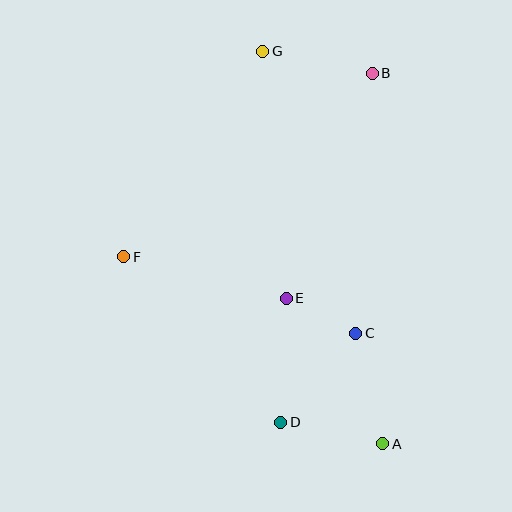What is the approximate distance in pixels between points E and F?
The distance between E and F is approximately 168 pixels.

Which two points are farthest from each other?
Points A and G are farthest from each other.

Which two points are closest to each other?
Points C and E are closest to each other.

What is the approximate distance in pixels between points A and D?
The distance between A and D is approximately 104 pixels.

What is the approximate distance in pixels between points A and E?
The distance between A and E is approximately 175 pixels.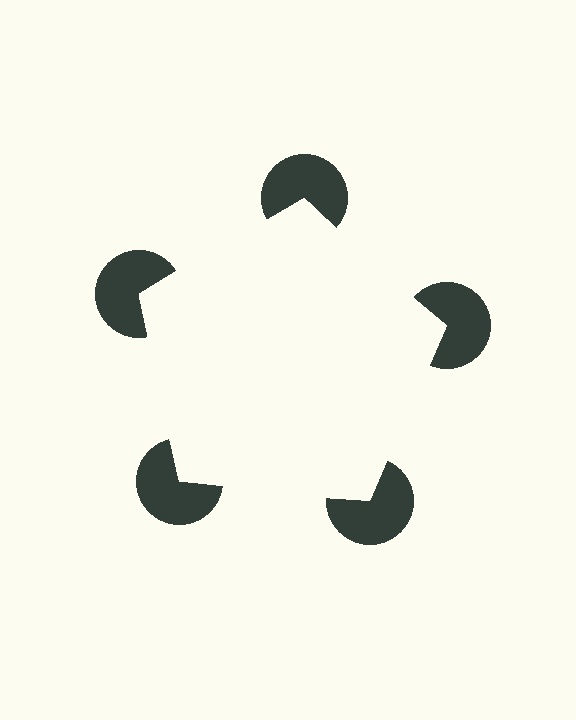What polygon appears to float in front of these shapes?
An illusory pentagon — its edges are inferred from the aligned wedge cuts in the pac-man discs, not physically drawn.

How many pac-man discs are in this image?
There are 5 — one at each vertex of the illusory pentagon.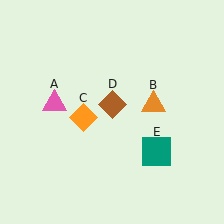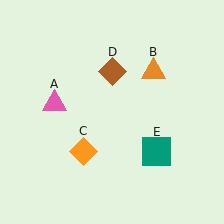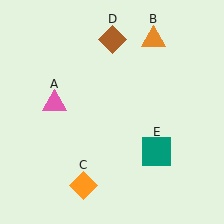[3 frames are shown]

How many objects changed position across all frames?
3 objects changed position: orange triangle (object B), orange diamond (object C), brown diamond (object D).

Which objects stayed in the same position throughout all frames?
Pink triangle (object A) and teal square (object E) remained stationary.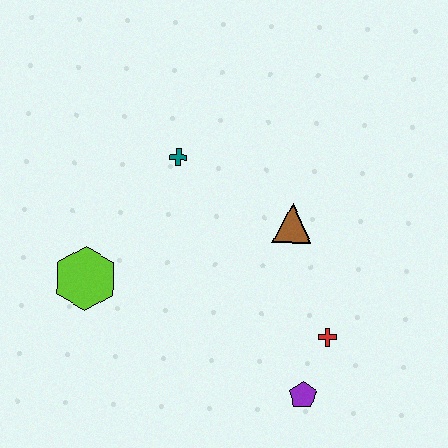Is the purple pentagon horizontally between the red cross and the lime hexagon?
Yes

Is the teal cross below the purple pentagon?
No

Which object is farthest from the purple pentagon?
The teal cross is farthest from the purple pentagon.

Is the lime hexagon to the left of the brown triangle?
Yes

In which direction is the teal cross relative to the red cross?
The teal cross is above the red cross.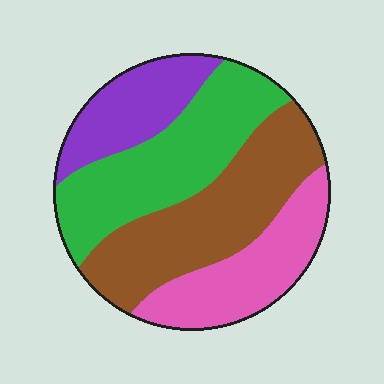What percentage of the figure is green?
Green covers around 30% of the figure.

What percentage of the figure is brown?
Brown takes up between a sixth and a third of the figure.